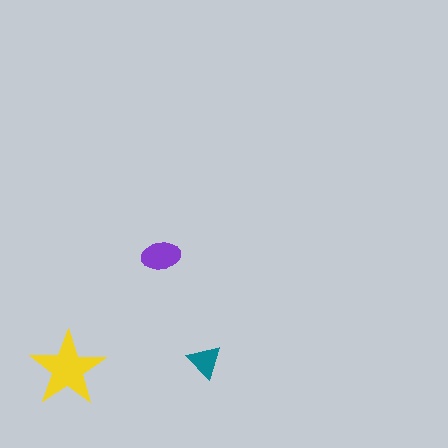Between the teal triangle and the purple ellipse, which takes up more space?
The purple ellipse.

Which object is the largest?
The yellow star.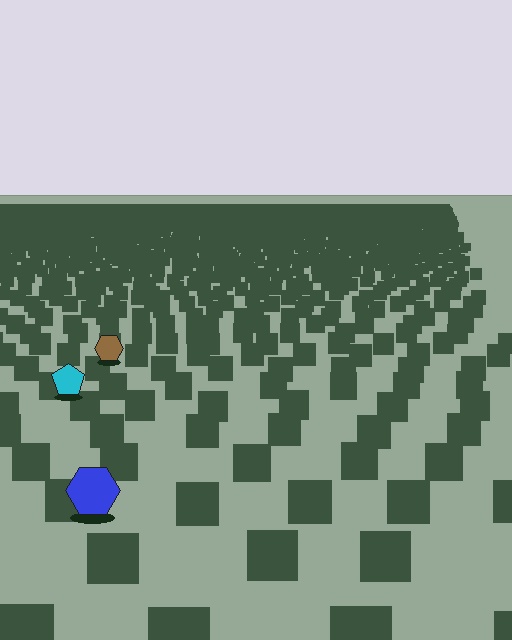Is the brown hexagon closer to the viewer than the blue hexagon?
No. The blue hexagon is closer — you can tell from the texture gradient: the ground texture is coarser near it.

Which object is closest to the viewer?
The blue hexagon is closest. The texture marks near it are larger and more spread out.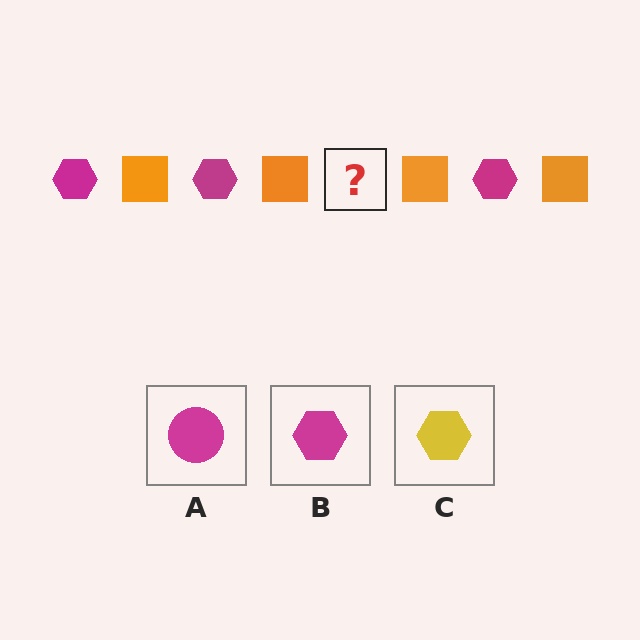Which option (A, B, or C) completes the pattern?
B.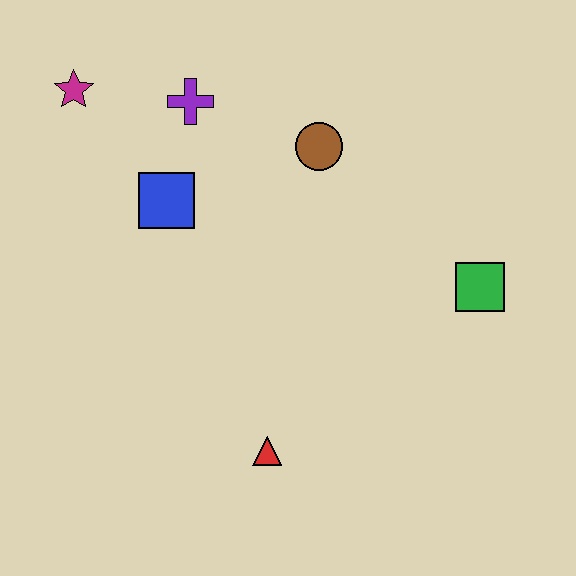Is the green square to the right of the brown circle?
Yes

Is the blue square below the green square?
No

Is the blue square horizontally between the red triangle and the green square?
No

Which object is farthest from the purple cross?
The red triangle is farthest from the purple cross.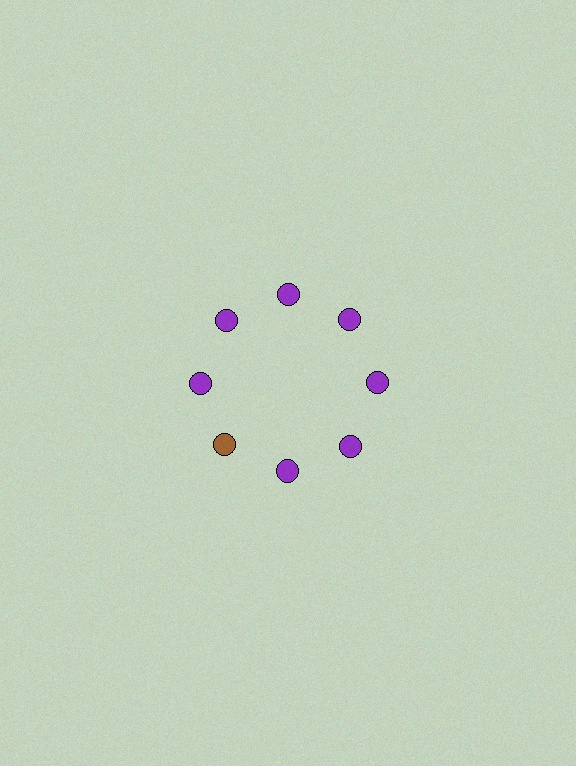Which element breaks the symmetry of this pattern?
The brown circle at roughly the 8 o'clock position breaks the symmetry. All other shapes are purple circles.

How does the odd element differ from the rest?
It has a different color: brown instead of purple.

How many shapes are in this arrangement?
There are 8 shapes arranged in a ring pattern.